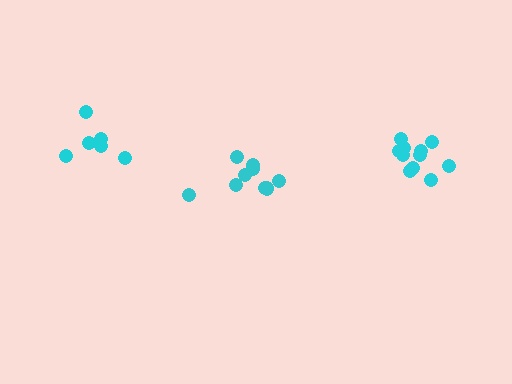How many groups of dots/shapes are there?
There are 3 groups.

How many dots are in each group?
Group 1: 9 dots, Group 2: 11 dots, Group 3: 6 dots (26 total).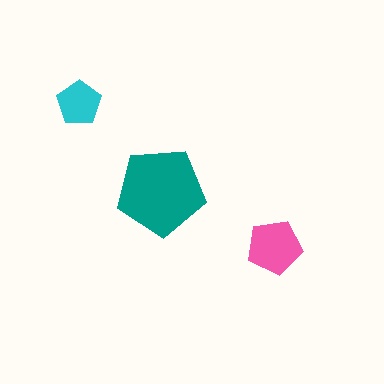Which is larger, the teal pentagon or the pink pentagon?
The teal one.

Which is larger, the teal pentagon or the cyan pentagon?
The teal one.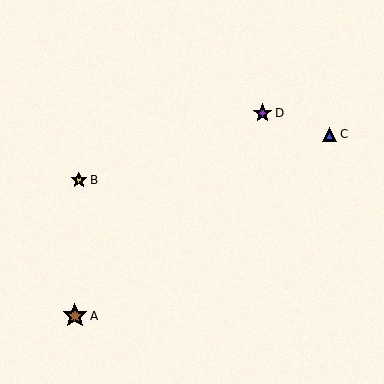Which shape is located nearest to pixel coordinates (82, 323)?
The brown star (labeled A) at (75, 316) is nearest to that location.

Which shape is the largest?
The brown star (labeled A) is the largest.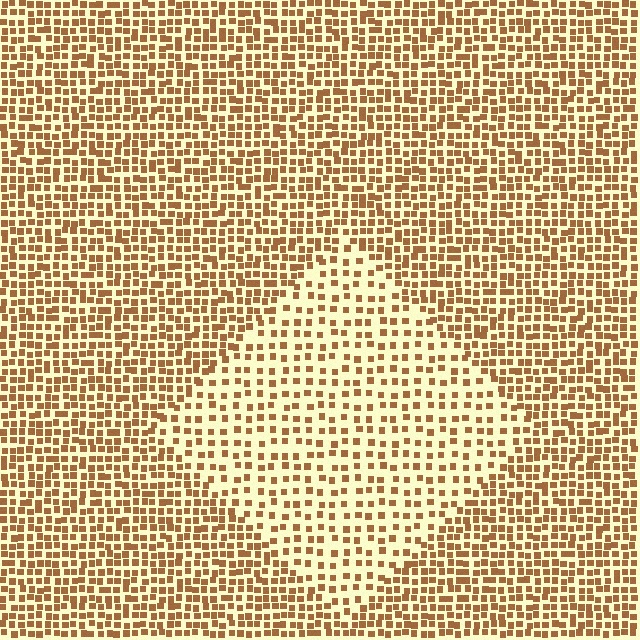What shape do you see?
I see a diamond.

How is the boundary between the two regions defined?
The boundary is defined by a change in element density (approximately 1.9x ratio). All elements are the same color, size, and shape.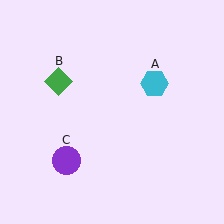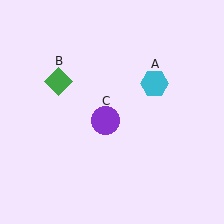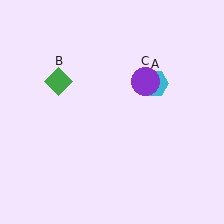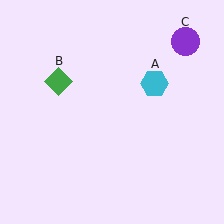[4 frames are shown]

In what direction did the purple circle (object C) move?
The purple circle (object C) moved up and to the right.